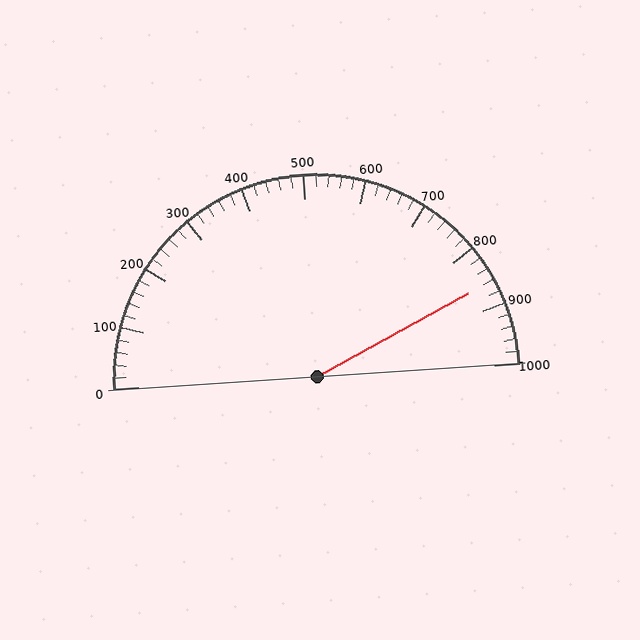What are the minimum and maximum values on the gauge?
The gauge ranges from 0 to 1000.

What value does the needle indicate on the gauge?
The needle indicates approximately 860.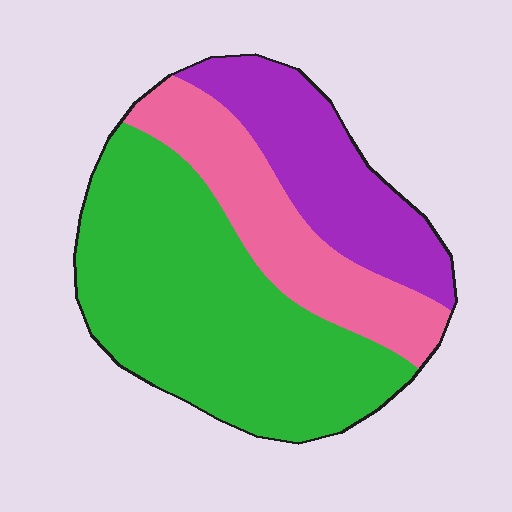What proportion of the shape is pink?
Pink takes up less than a quarter of the shape.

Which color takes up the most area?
Green, at roughly 50%.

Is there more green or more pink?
Green.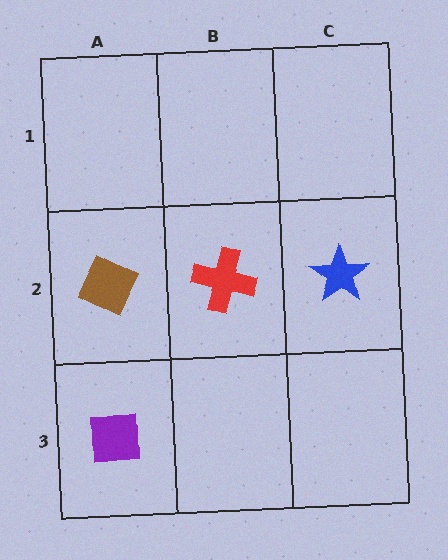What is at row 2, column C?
A blue star.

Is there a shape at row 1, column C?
No, that cell is empty.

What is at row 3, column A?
A purple square.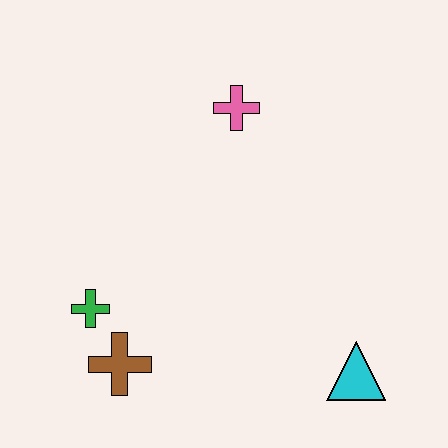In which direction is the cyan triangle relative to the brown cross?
The cyan triangle is to the right of the brown cross.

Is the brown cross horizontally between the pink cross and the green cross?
Yes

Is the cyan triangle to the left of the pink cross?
No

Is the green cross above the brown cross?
Yes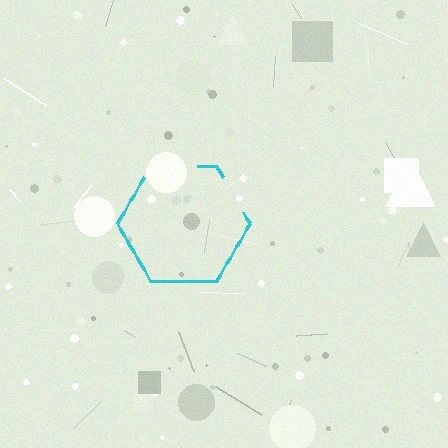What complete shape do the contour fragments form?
The contour fragments form a hexagon.